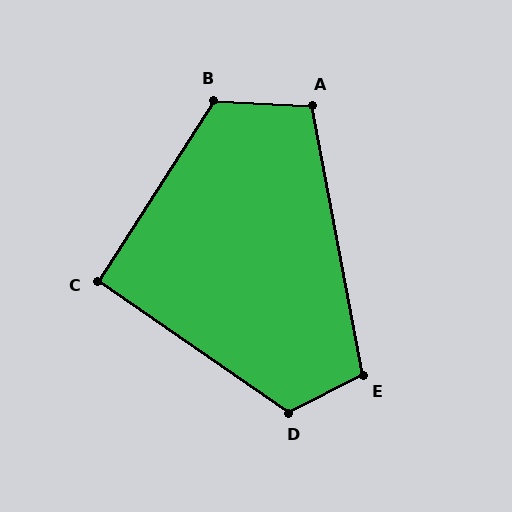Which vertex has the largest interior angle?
B, at approximately 120 degrees.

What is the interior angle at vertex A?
Approximately 103 degrees (obtuse).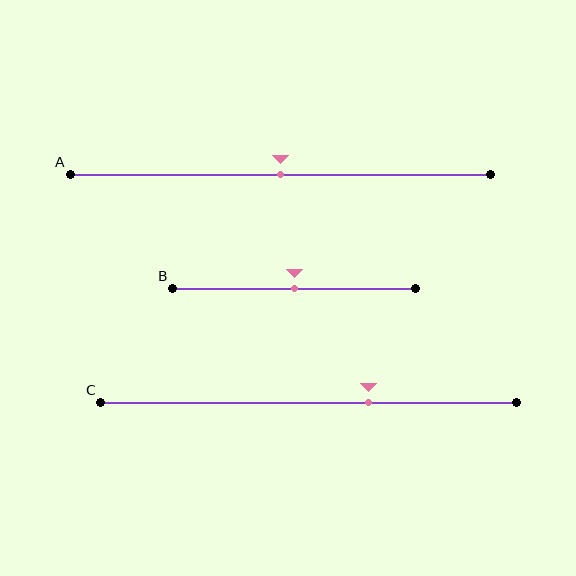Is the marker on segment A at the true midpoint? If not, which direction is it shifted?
Yes, the marker on segment A is at the true midpoint.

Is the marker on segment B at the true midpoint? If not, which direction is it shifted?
Yes, the marker on segment B is at the true midpoint.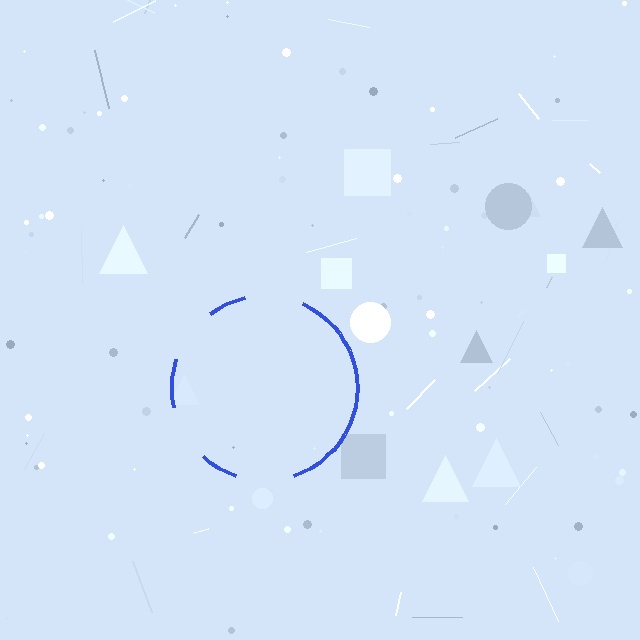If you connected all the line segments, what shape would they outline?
They would outline a circle.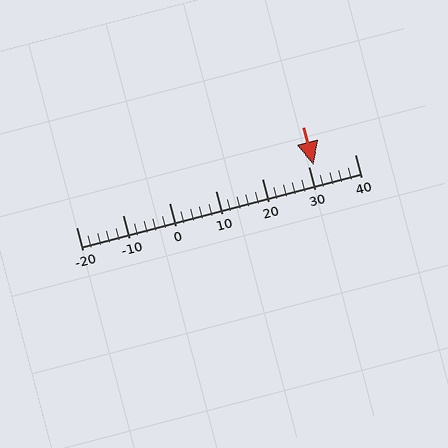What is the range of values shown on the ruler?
The ruler shows values from -20 to 40.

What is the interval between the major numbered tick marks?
The major tick marks are spaced 10 units apart.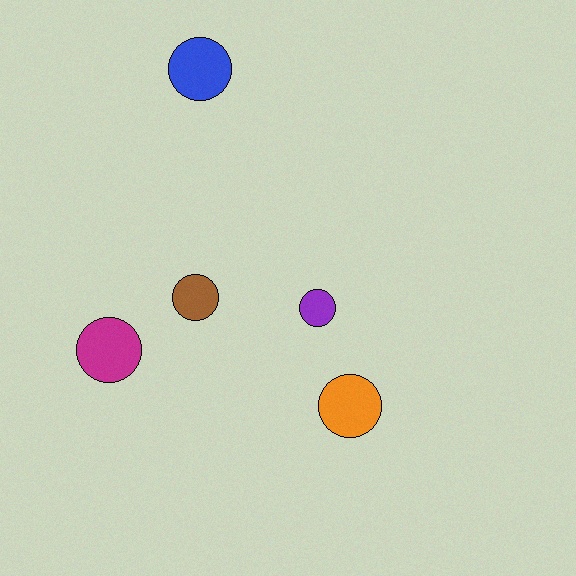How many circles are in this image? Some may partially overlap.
There are 5 circles.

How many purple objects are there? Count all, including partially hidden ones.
There is 1 purple object.